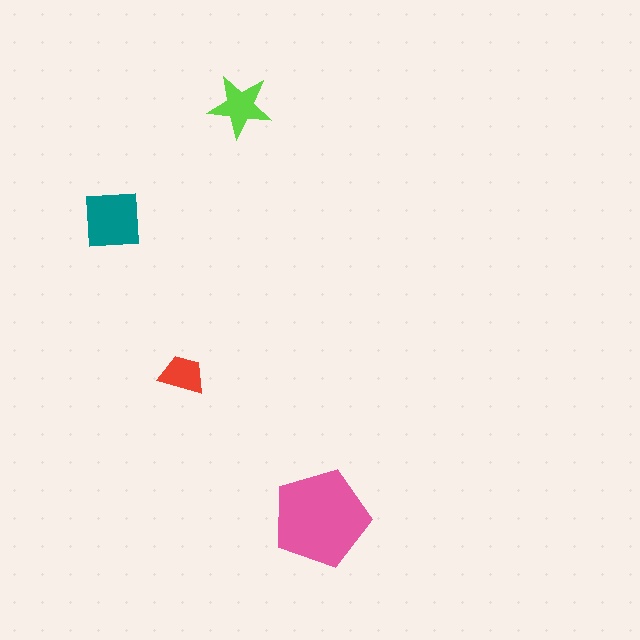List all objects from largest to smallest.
The pink pentagon, the teal square, the lime star, the red trapezoid.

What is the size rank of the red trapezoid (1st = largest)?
4th.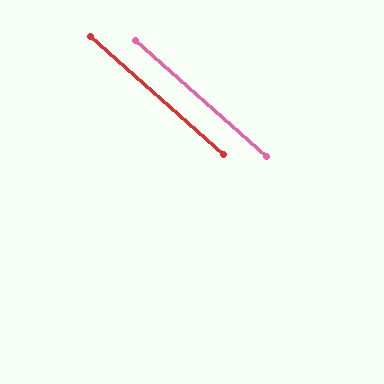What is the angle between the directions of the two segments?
Approximately 0 degrees.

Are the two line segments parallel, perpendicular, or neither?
Parallel — their directions differ by only 0.1°.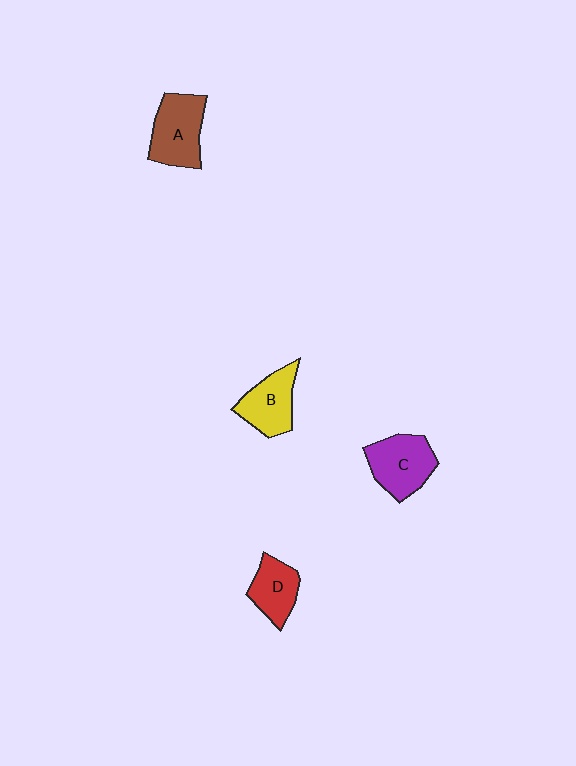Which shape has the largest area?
Shape A (brown).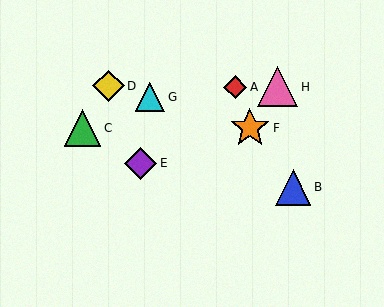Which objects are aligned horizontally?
Objects C, F are aligned horizontally.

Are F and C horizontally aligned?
Yes, both are at y≈128.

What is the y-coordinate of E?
Object E is at y≈163.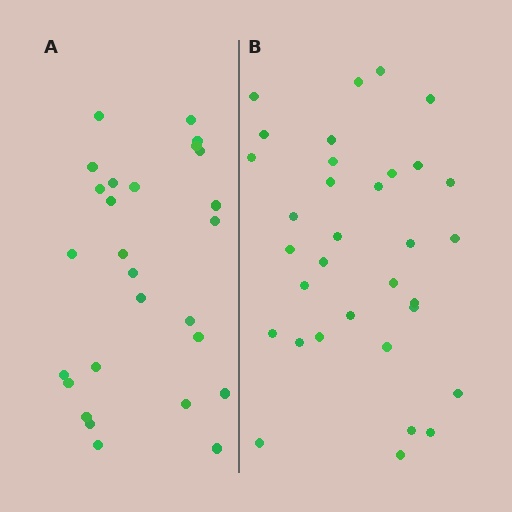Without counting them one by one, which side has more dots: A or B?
Region B (the right region) has more dots.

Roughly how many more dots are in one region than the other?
Region B has about 6 more dots than region A.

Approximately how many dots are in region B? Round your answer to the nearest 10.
About 30 dots. (The exact count is 33, which rounds to 30.)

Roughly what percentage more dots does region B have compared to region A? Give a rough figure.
About 20% more.